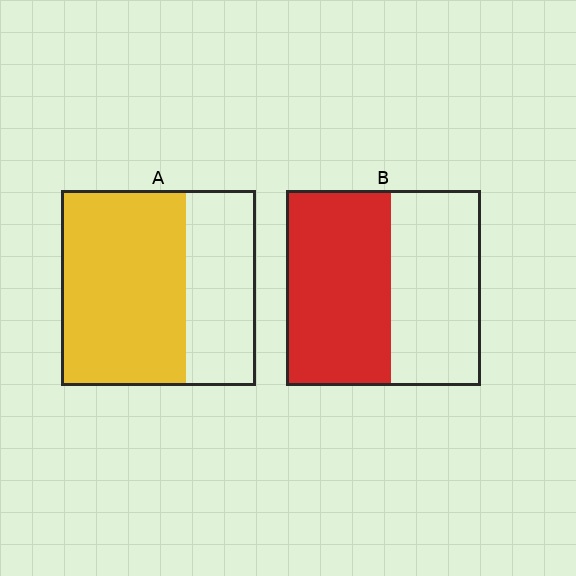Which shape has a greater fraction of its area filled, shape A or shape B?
Shape A.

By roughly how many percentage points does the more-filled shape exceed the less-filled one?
By roughly 10 percentage points (A over B).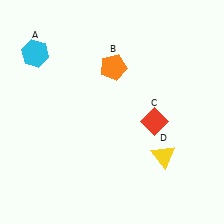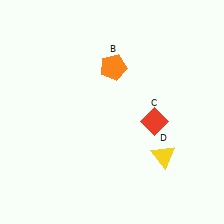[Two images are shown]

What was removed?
The cyan hexagon (A) was removed in Image 2.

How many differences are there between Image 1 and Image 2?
There is 1 difference between the two images.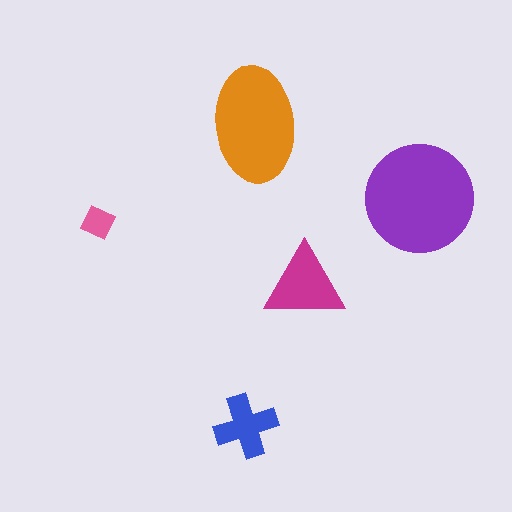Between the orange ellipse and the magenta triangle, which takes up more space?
The orange ellipse.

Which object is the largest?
The purple circle.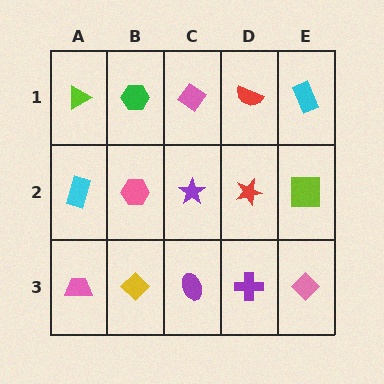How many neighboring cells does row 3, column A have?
2.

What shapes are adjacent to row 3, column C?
A purple star (row 2, column C), a yellow diamond (row 3, column B), a purple cross (row 3, column D).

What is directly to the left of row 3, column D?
A purple ellipse.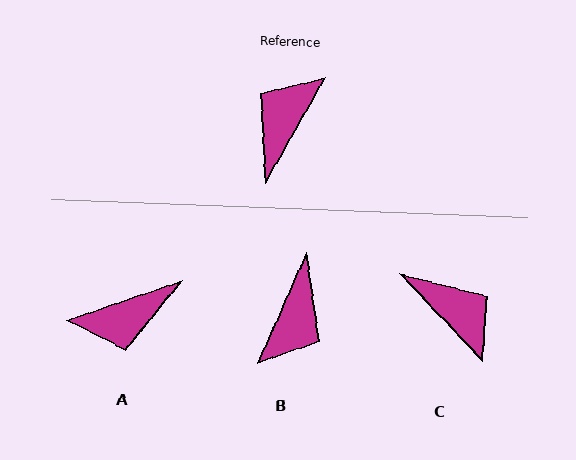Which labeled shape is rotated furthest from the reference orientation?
B, about 174 degrees away.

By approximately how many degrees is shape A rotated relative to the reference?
Approximately 138 degrees counter-clockwise.